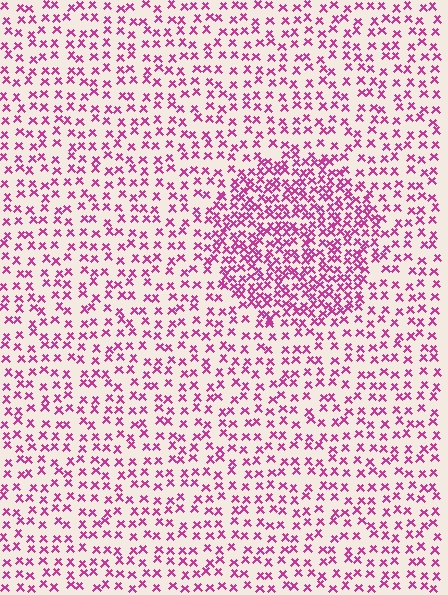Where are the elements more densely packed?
The elements are more densely packed inside the circle boundary.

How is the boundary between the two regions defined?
The boundary is defined by a change in element density (approximately 2.0x ratio). All elements are the same color, size, and shape.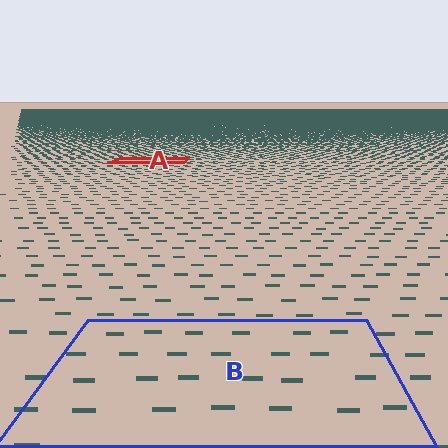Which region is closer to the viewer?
Region B is closer. The texture elements there are larger and more spread out.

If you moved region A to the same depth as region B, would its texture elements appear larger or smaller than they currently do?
They would appear larger. At a closer depth, the same texture elements are projected at a bigger on-screen size.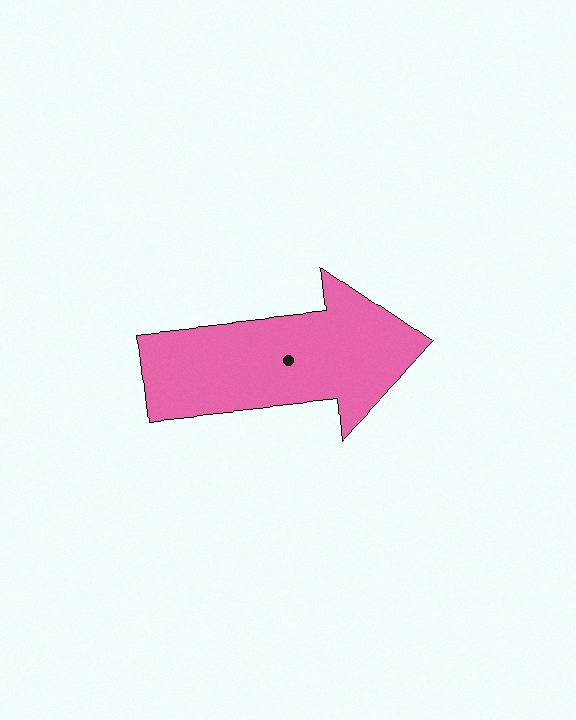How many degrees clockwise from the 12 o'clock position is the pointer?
Approximately 84 degrees.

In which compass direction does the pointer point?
East.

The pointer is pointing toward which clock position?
Roughly 3 o'clock.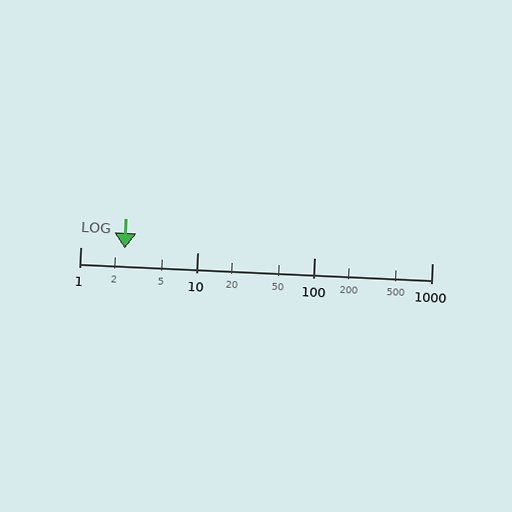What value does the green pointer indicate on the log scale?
The pointer indicates approximately 2.4.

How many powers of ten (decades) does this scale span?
The scale spans 3 decades, from 1 to 1000.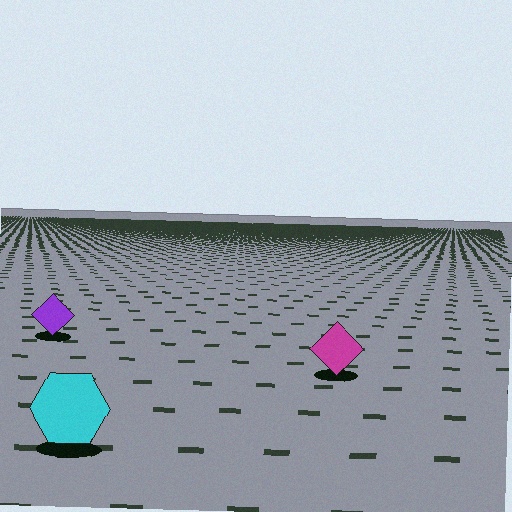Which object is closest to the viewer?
The cyan hexagon is closest. The texture marks near it are larger and more spread out.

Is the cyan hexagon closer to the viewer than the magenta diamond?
Yes. The cyan hexagon is closer — you can tell from the texture gradient: the ground texture is coarser near it.